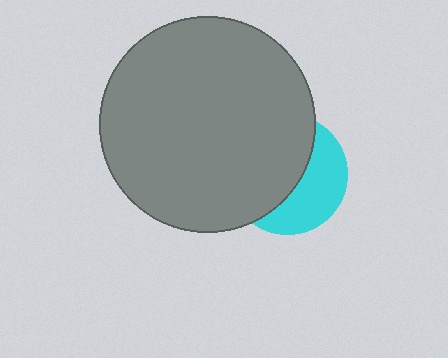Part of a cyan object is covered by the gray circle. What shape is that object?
It is a circle.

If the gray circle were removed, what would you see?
You would see the complete cyan circle.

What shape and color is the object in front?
The object in front is a gray circle.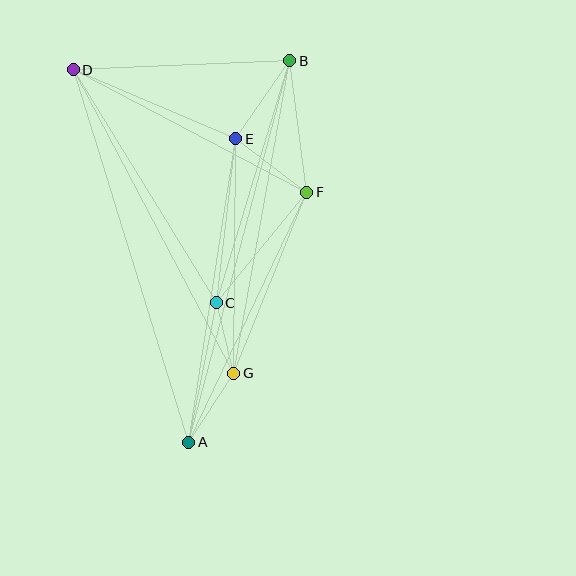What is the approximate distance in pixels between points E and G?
The distance between E and G is approximately 234 pixels.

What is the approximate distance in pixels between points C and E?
The distance between C and E is approximately 165 pixels.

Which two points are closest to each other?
Points C and G are closest to each other.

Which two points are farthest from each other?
Points A and B are farthest from each other.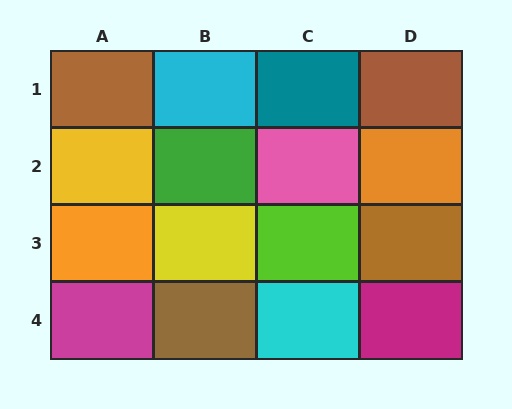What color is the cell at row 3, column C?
Lime.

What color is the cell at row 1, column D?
Brown.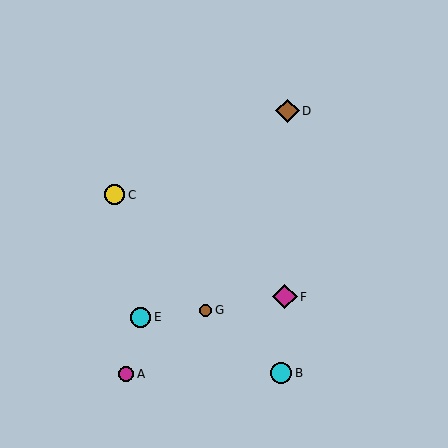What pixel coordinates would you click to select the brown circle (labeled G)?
Click at (205, 310) to select the brown circle G.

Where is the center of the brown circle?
The center of the brown circle is at (205, 310).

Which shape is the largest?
The magenta diamond (labeled F) is the largest.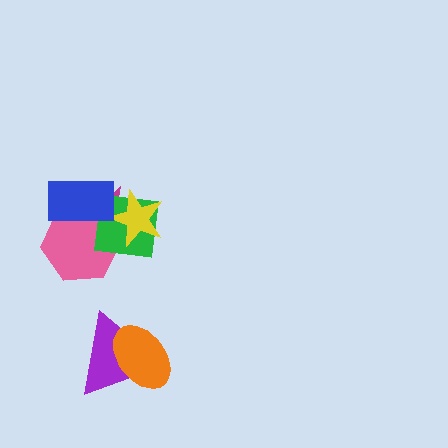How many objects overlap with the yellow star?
3 objects overlap with the yellow star.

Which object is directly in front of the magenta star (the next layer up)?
The pink hexagon is directly in front of the magenta star.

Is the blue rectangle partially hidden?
No, no other shape covers it.